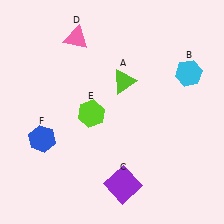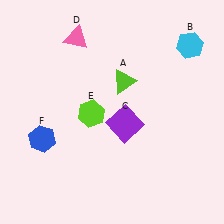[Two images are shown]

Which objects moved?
The objects that moved are: the cyan hexagon (B), the purple square (C).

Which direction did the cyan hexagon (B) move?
The cyan hexagon (B) moved up.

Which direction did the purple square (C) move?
The purple square (C) moved up.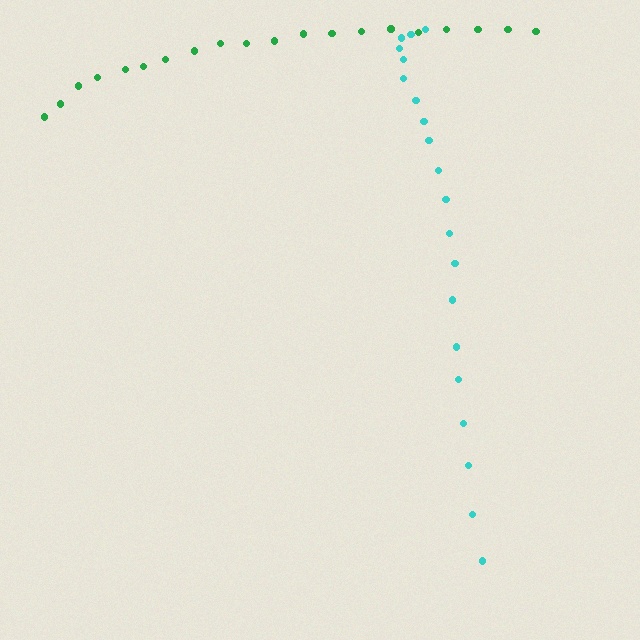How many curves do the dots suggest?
There are 2 distinct paths.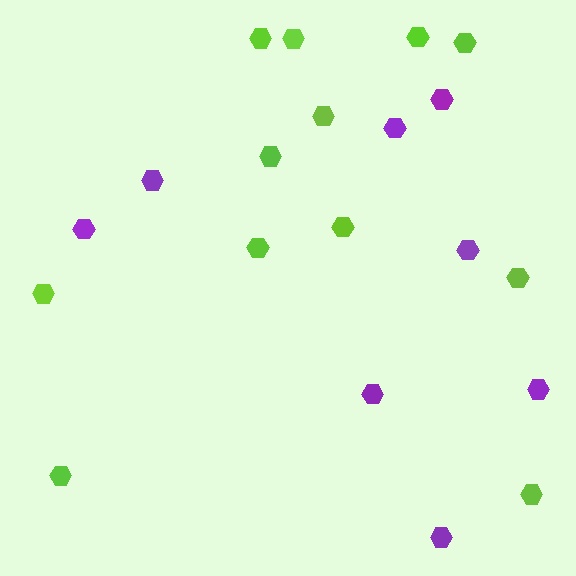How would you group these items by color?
There are 2 groups: one group of purple hexagons (8) and one group of lime hexagons (12).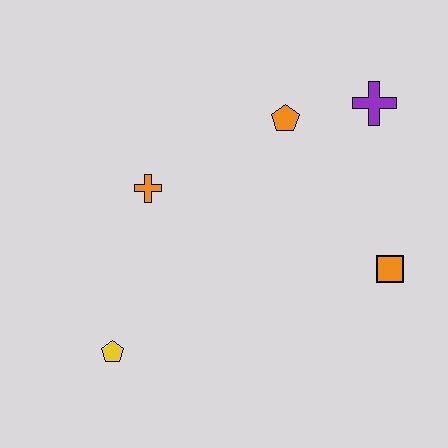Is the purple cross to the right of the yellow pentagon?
Yes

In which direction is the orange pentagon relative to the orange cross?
The orange pentagon is to the right of the orange cross.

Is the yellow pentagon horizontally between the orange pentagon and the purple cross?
No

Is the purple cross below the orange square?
No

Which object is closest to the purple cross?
The orange pentagon is closest to the purple cross.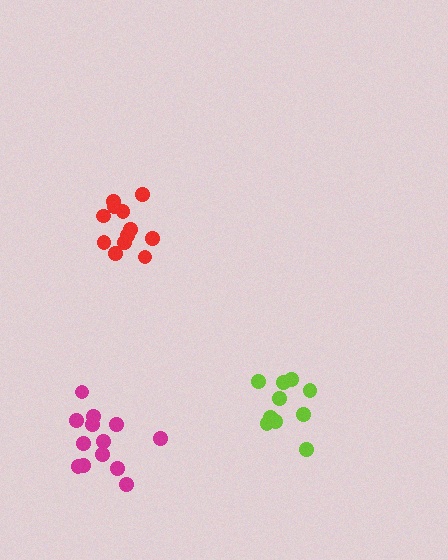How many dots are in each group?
Group 1: 10 dots, Group 2: 13 dots, Group 3: 12 dots (35 total).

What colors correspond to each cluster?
The clusters are colored: lime, magenta, red.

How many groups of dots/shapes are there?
There are 3 groups.